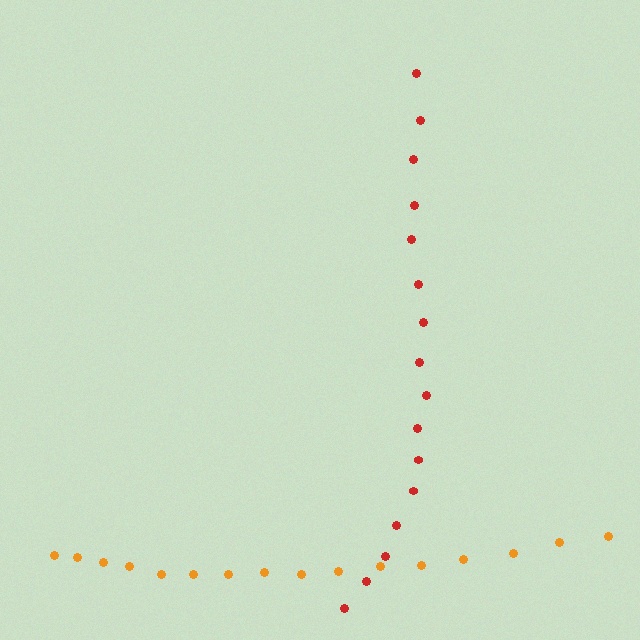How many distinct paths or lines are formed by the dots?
There are 2 distinct paths.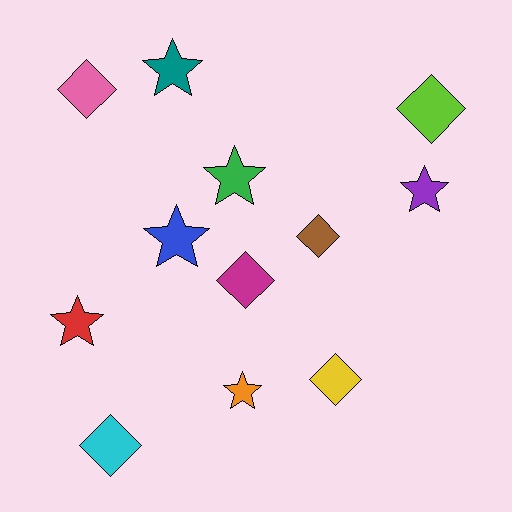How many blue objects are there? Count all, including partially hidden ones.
There is 1 blue object.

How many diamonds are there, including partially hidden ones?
There are 6 diamonds.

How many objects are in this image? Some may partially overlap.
There are 12 objects.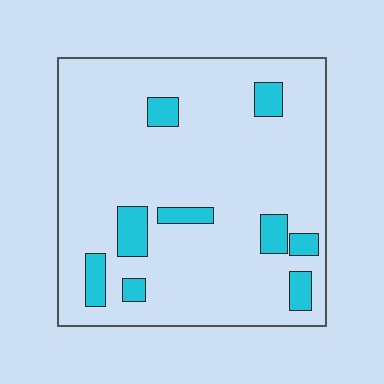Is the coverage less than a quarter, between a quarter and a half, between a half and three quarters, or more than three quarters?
Less than a quarter.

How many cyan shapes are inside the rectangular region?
9.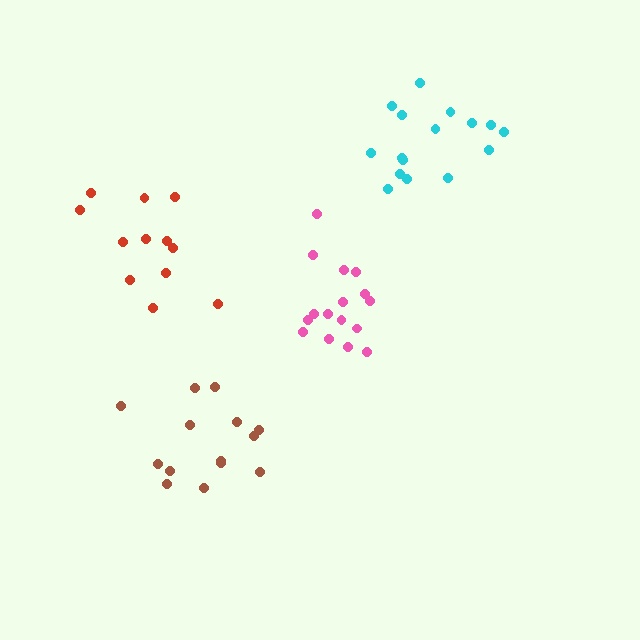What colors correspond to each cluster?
The clusters are colored: brown, pink, red, cyan.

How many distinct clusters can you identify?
There are 4 distinct clusters.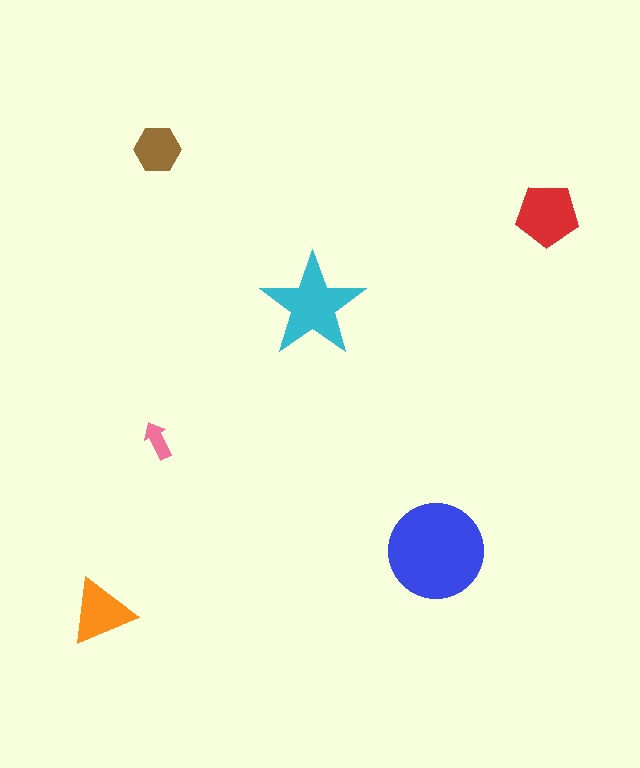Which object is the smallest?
The pink arrow.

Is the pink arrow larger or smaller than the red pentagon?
Smaller.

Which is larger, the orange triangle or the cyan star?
The cyan star.